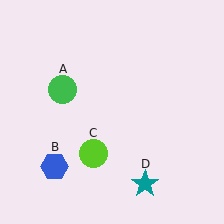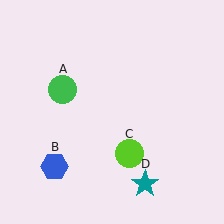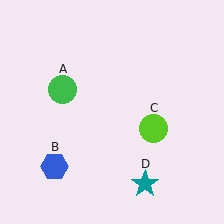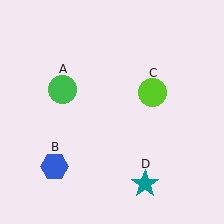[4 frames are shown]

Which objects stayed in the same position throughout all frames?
Green circle (object A) and blue hexagon (object B) and teal star (object D) remained stationary.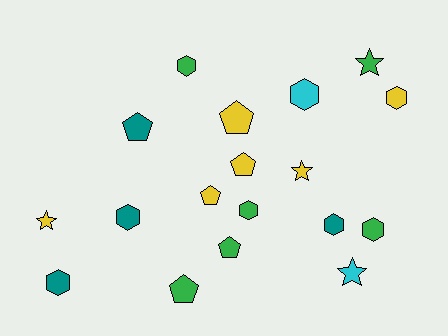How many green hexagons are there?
There are 3 green hexagons.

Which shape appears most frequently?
Hexagon, with 8 objects.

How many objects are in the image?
There are 18 objects.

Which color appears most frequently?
Yellow, with 6 objects.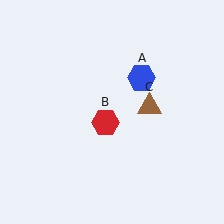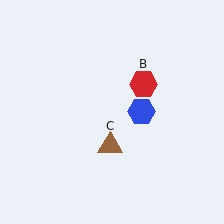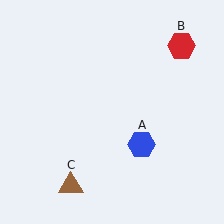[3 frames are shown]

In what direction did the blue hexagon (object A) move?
The blue hexagon (object A) moved down.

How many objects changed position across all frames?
3 objects changed position: blue hexagon (object A), red hexagon (object B), brown triangle (object C).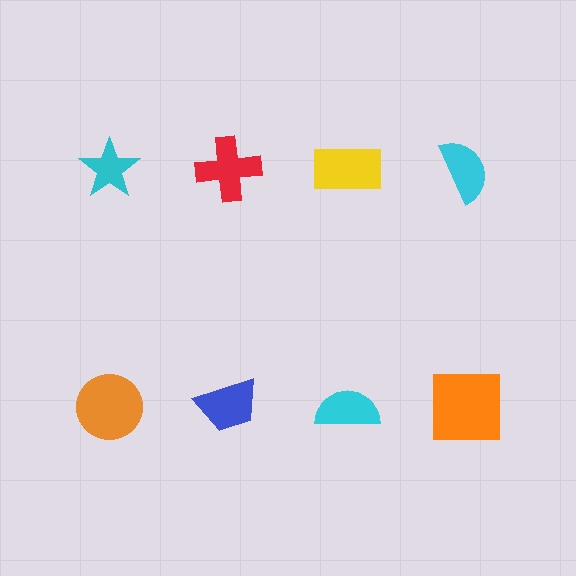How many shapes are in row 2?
4 shapes.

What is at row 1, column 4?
A cyan semicircle.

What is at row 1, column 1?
A cyan star.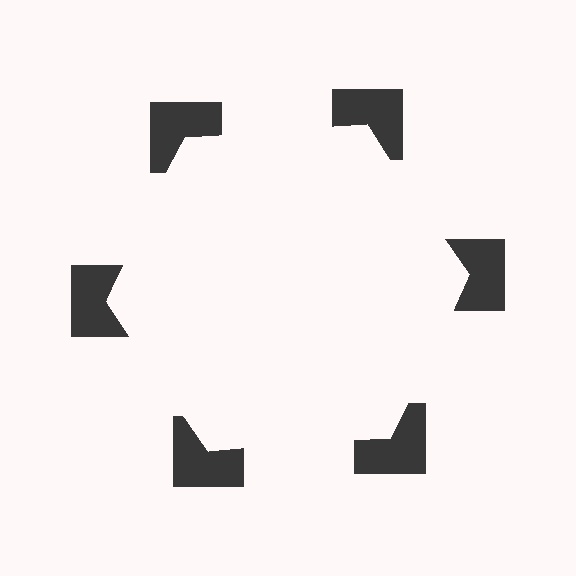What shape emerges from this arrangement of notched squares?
An illusory hexagon — its edges are inferred from the aligned wedge cuts in the notched squares, not physically drawn.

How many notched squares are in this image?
There are 6 — one at each vertex of the illusory hexagon.